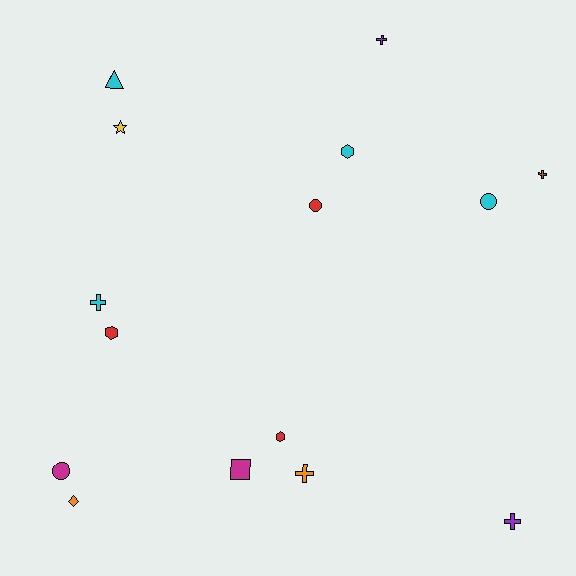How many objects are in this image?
There are 15 objects.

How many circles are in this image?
There are 3 circles.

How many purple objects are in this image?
There are 2 purple objects.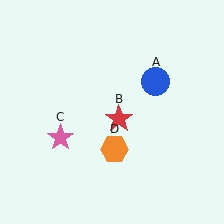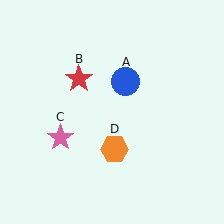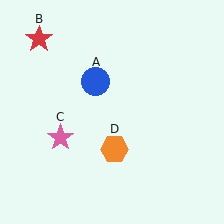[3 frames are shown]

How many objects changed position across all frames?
2 objects changed position: blue circle (object A), red star (object B).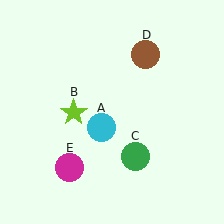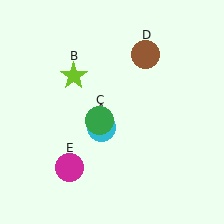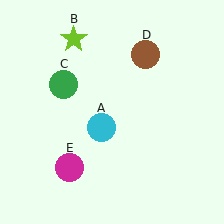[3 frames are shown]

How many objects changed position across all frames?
2 objects changed position: lime star (object B), green circle (object C).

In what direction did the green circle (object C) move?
The green circle (object C) moved up and to the left.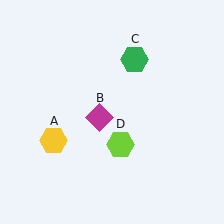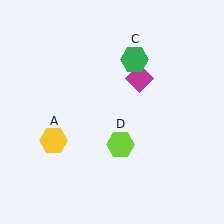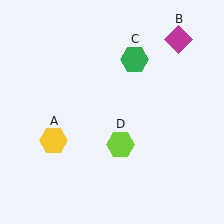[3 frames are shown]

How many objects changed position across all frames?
1 object changed position: magenta diamond (object B).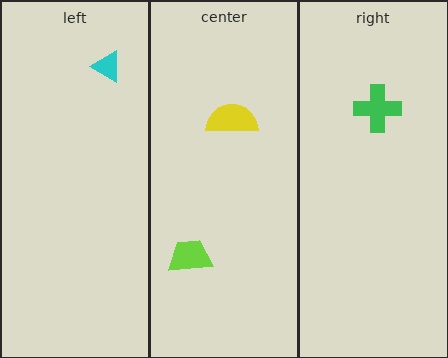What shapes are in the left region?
The cyan triangle.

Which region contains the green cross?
The right region.